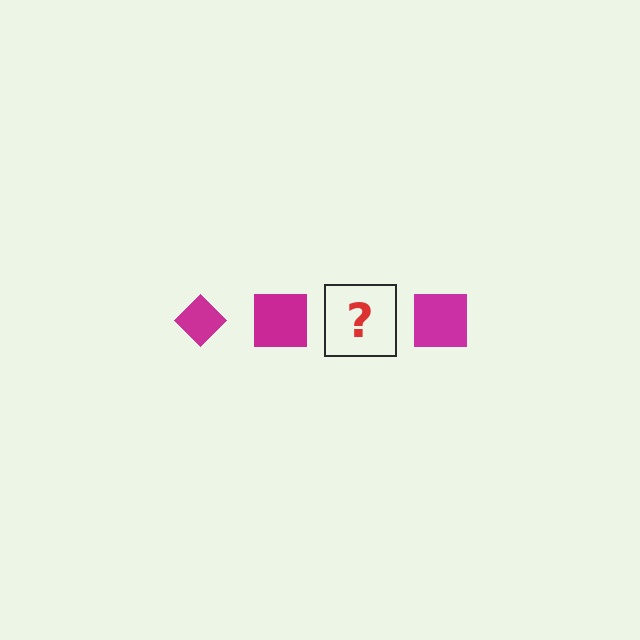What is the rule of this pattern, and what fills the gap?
The rule is that the pattern cycles through diamond, square shapes in magenta. The gap should be filled with a magenta diamond.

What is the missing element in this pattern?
The missing element is a magenta diamond.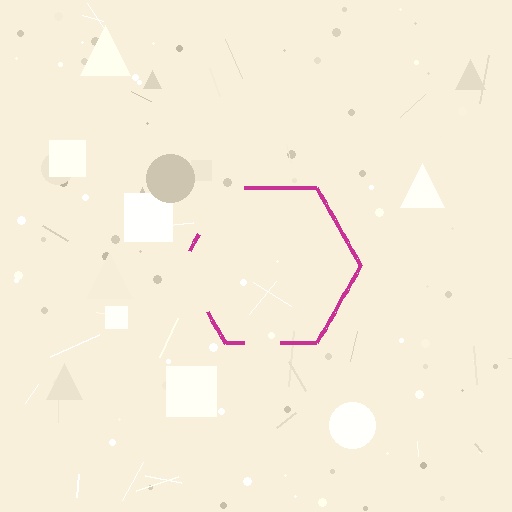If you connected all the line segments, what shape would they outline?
They would outline a hexagon.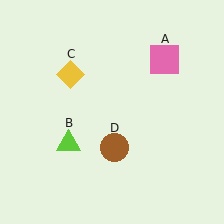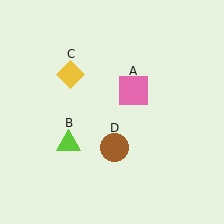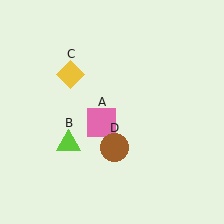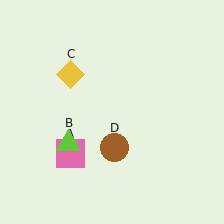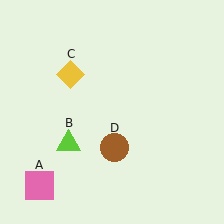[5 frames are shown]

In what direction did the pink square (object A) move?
The pink square (object A) moved down and to the left.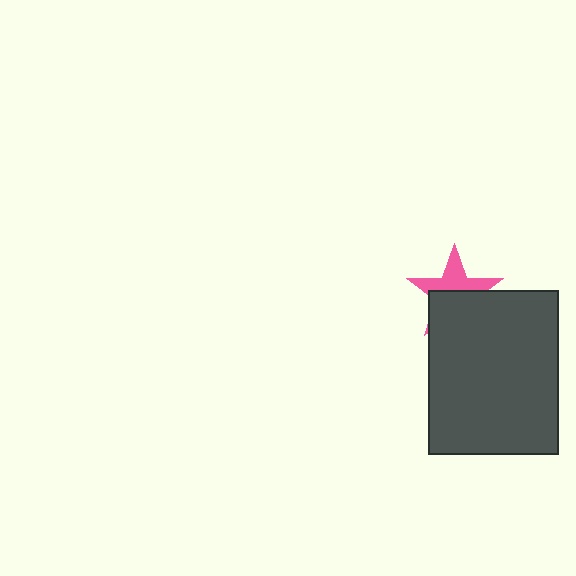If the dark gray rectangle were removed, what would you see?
You would see the complete pink star.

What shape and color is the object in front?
The object in front is a dark gray rectangle.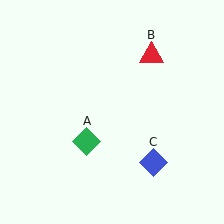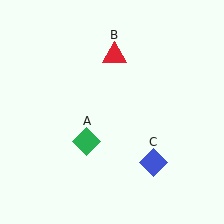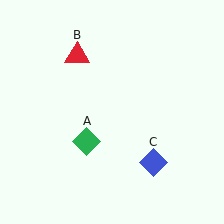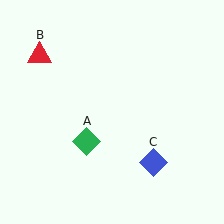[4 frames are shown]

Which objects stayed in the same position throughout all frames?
Green diamond (object A) and blue diamond (object C) remained stationary.